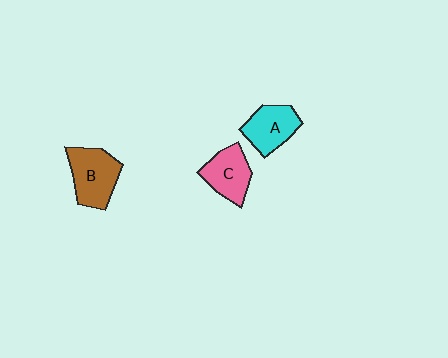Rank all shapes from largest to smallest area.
From largest to smallest: B (brown), C (pink), A (cyan).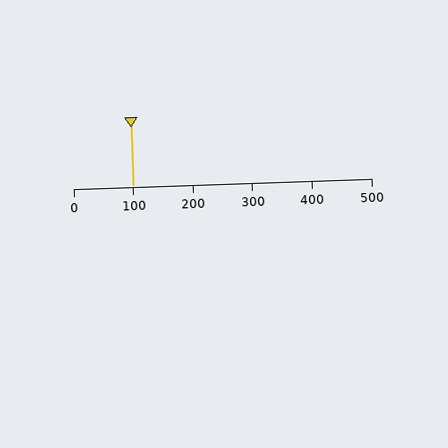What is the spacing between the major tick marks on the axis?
The major ticks are spaced 100 apart.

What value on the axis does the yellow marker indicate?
The marker indicates approximately 100.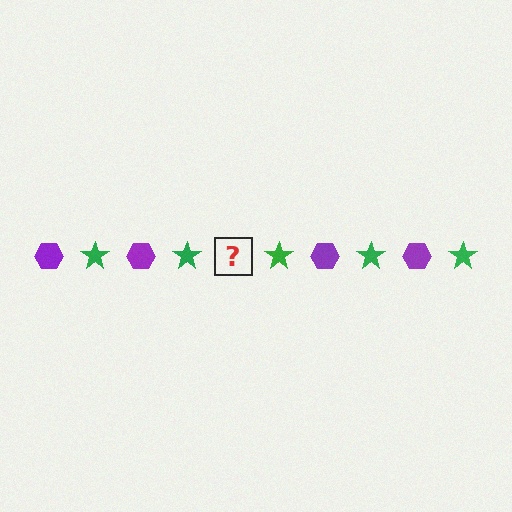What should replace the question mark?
The question mark should be replaced with a purple hexagon.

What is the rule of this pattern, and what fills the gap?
The rule is that the pattern alternates between purple hexagon and green star. The gap should be filled with a purple hexagon.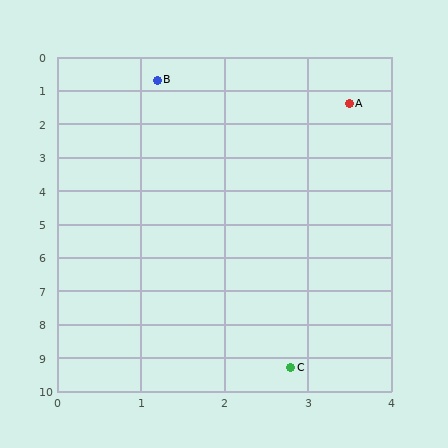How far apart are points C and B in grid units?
Points C and B are about 8.7 grid units apart.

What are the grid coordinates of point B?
Point B is at approximately (1.2, 0.7).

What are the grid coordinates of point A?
Point A is at approximately (3.5, 1.4).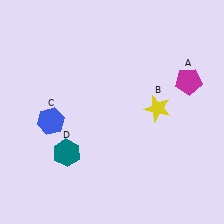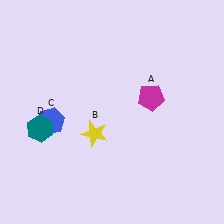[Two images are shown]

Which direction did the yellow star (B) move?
The yellow star (B) moved left.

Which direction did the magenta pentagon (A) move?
The magenta pentagon (A) moved left.